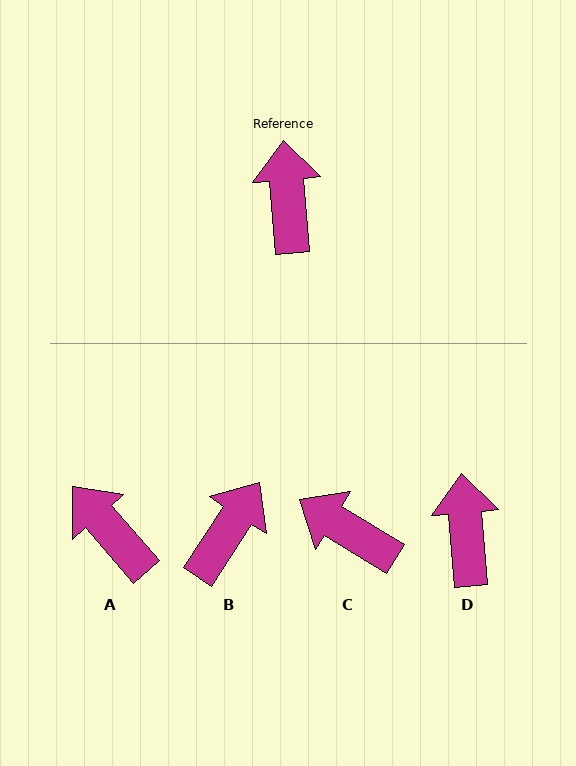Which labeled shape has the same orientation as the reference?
D.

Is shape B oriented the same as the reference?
No, it is off by about 38 degrees.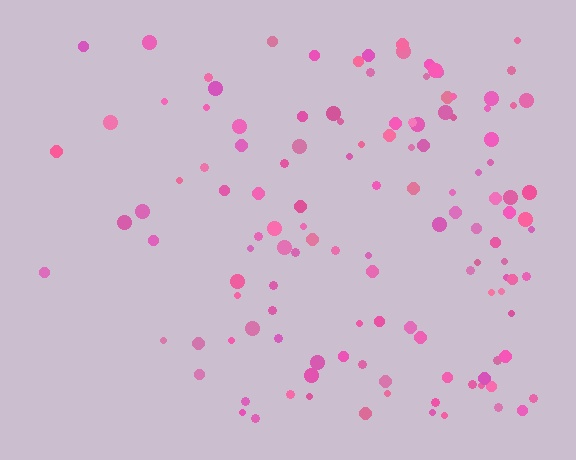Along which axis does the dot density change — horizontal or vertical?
Horizontal.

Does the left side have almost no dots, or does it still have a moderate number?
Still a moderate number, just noticeably fewer than the right.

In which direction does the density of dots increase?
From left to right, with the right side densest.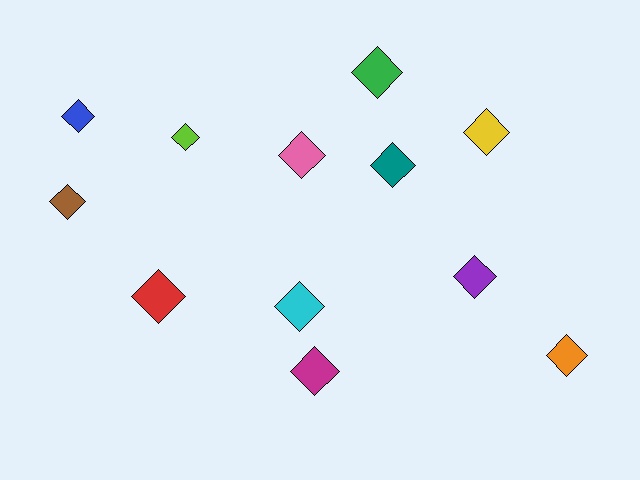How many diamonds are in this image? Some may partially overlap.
There are 12 diamonds.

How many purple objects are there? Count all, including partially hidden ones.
There is 1 purple object.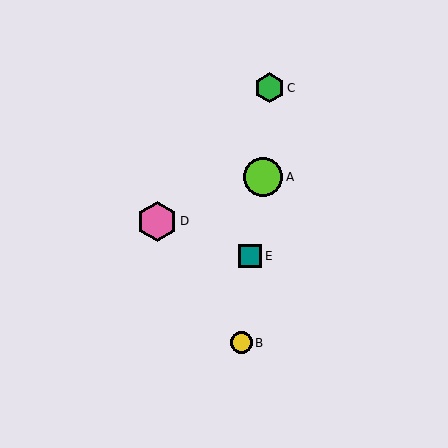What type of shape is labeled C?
Shape C is a green hexagon.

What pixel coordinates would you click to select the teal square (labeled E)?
Click at (250, 256) to select the teal square E.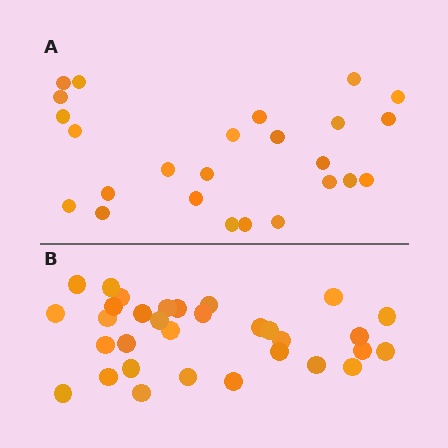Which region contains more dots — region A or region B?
Region B (the bottom region) has more dots.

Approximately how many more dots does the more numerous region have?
Region B has roughly 8 or so more dots than region A.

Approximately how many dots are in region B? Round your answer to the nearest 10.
About 30 dots. (The exact count is 32, which rounds to 30.)